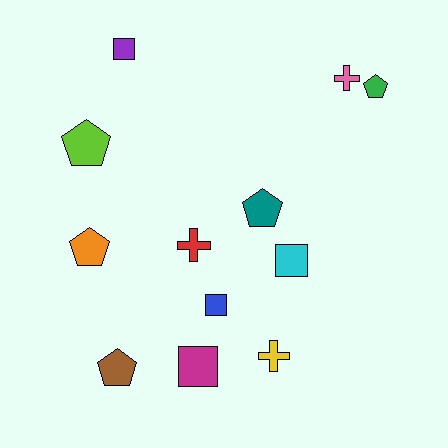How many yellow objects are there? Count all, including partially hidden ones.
There is 1 yellow object.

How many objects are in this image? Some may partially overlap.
There are 12 objects.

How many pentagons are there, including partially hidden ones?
There are 5 pentagons.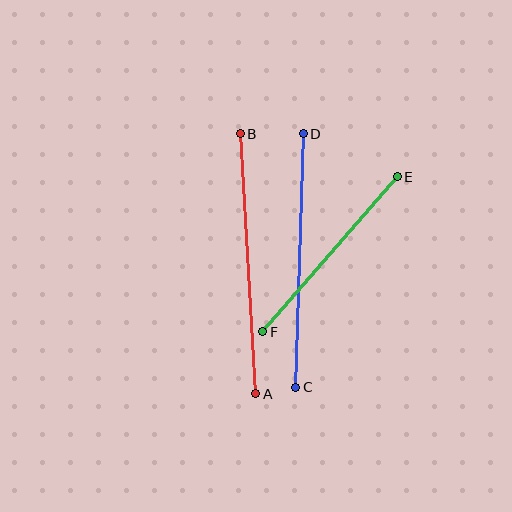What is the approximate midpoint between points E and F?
The midpoint is at approximately (330, 254) pixels.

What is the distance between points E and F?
The distance is approximately 205 pixels.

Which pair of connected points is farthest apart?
Points A and B are farthest apart.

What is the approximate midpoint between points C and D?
The midpoint is at approximately (300, 261) pixels.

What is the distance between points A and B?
The distance is approximately 260 pixels.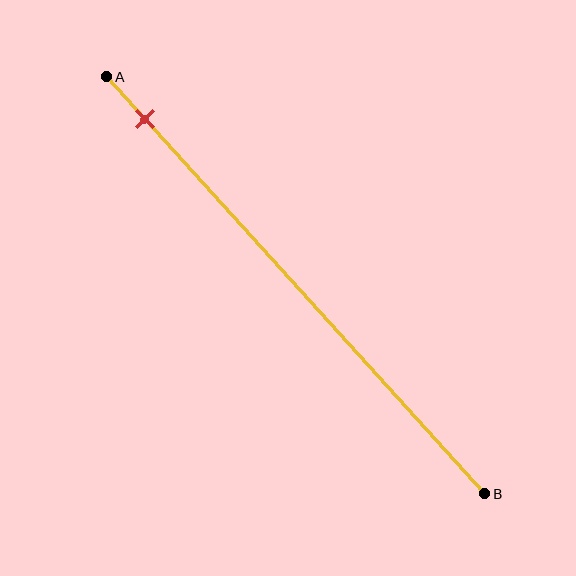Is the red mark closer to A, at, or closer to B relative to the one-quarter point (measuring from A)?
The red mark is closer to point A than the one-quarter point of segment AB.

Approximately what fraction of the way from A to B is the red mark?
The red mark is approximately 10% of the way from A to B.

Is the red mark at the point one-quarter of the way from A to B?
No, the mark is at about 10% from A, not at the 25% one-quarter point.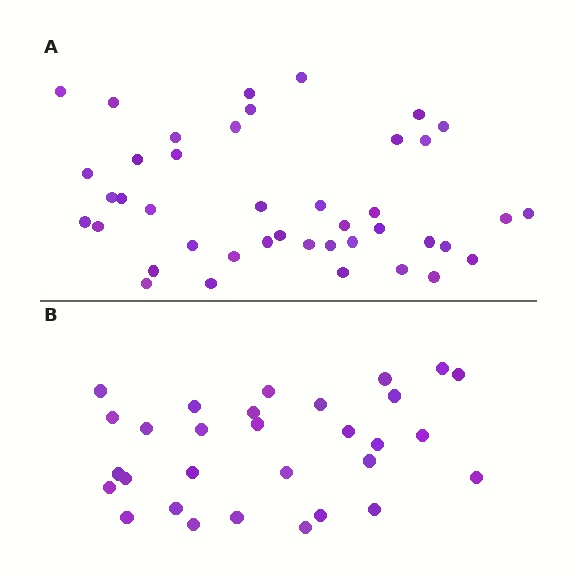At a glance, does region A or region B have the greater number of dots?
Region A (the top region) has more dots.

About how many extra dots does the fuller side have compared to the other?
Region A has roughly 12 or so more dots than region B.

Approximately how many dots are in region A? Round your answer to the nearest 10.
About 40 dots. (The exact count is 42, which rounds to 40.)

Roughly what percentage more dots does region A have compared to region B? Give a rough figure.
About 40% more.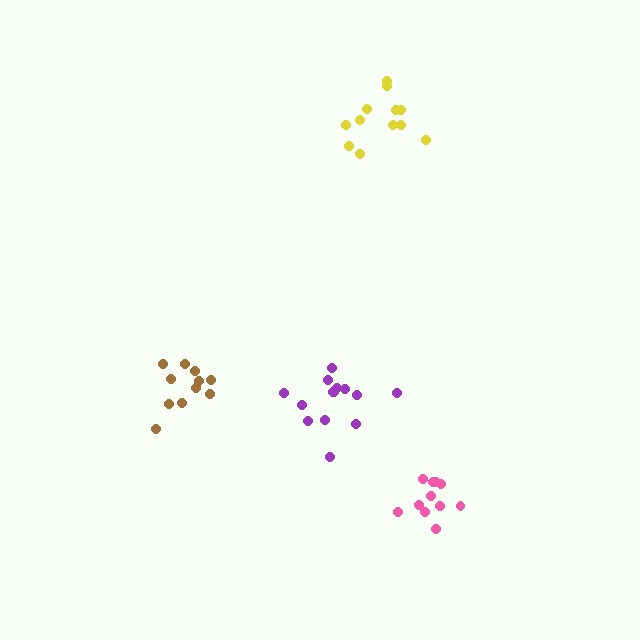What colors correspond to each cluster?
The clusters are colored: brown, yellow, purple, pink.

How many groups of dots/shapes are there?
There are 4 groups.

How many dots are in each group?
Group 1: 11 dots, Group 2: 12 dots, Group 3: 14 dots, Group 4: 11 dots (48 total).